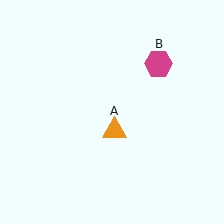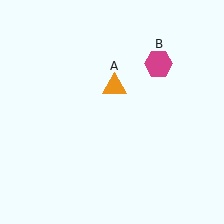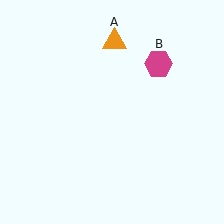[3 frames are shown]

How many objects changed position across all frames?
1 object changed position: orange triangle (object A).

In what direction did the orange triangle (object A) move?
The orange triangle (object A) moved up.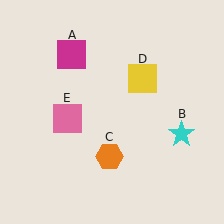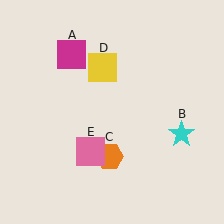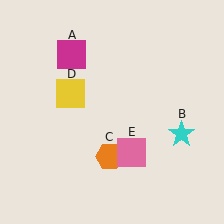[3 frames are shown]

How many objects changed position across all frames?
2 objects changed position: yellow square (object D), pink square (object E).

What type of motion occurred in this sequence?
The yellow square (object D), pink square (object E) rotated counterclockwise around the center of the scene.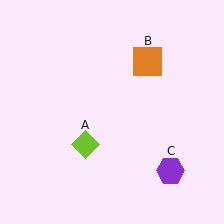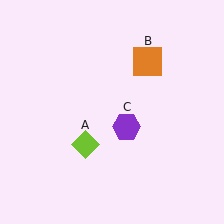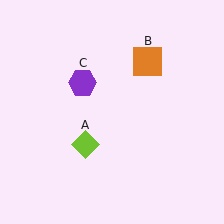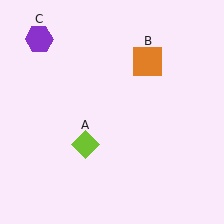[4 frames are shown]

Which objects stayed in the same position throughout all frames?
Lime diamond (object A) and orange square (object B) remained stationary.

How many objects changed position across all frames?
1 object changed position: purple hexagon (object C).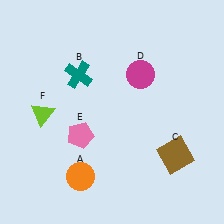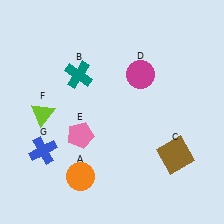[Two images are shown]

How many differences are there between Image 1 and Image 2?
There is 1 difference between the two images.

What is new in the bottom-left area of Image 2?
A blue cross (G) was added in the bottom-left area of Image 2.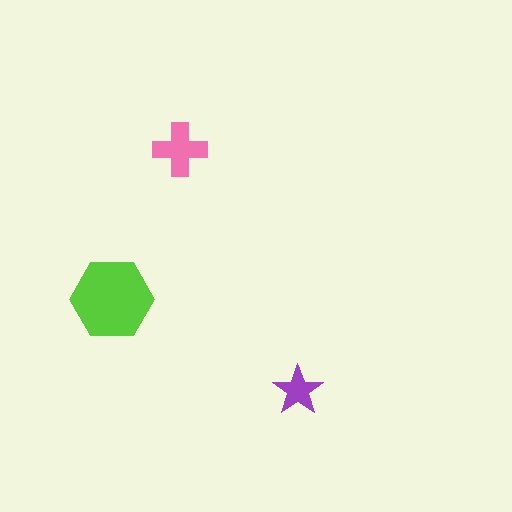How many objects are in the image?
There are 3 objects in the image.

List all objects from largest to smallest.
The lime hexagon, the pink cross, the purple star.